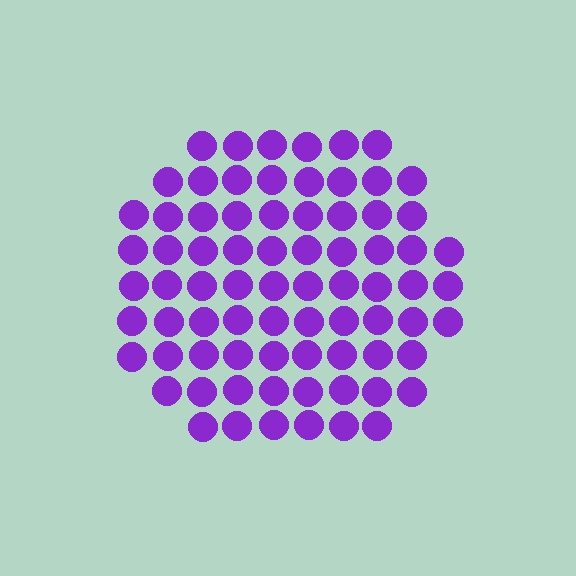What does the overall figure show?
The overall figure shows a circle.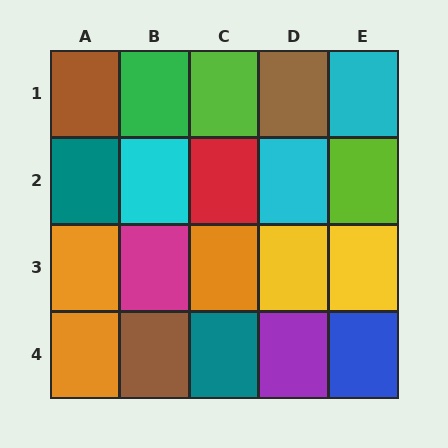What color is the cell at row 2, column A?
Teal.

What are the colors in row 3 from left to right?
Orange, magenta, orange, yellow, yellow.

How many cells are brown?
3 cells are brown.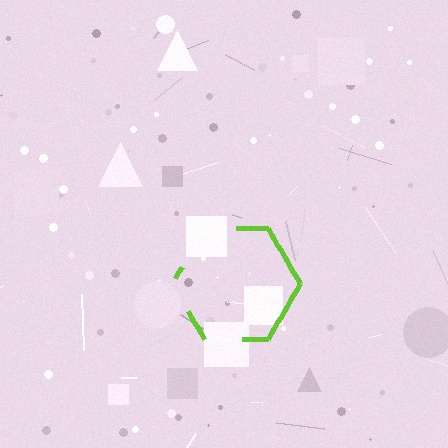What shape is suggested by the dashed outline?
The dashed outline suggests a hexagon.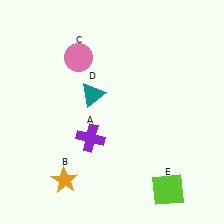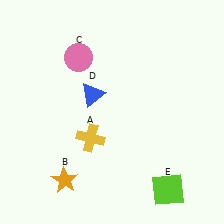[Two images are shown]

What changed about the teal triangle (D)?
In Image 1, D is teal. In Image 2, it changed to blue.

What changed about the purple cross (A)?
In Image 1, A is purple. In Image 2, it changed to yellow.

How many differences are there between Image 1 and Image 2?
There are 2 differences between the two images.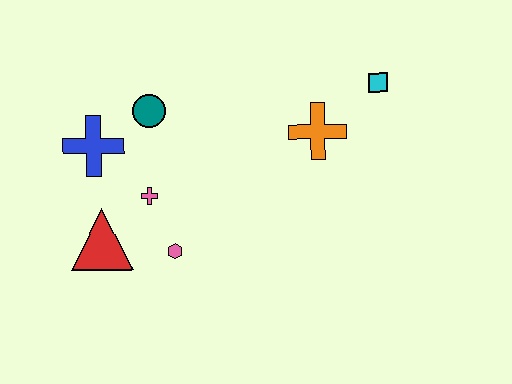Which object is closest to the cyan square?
The orange cross is closest to the cyan square.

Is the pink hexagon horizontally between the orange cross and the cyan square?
No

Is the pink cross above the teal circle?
No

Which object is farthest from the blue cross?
The cyan square is farthest from the blue cross.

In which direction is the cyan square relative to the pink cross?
The cyan square is to the right of the pink cross.